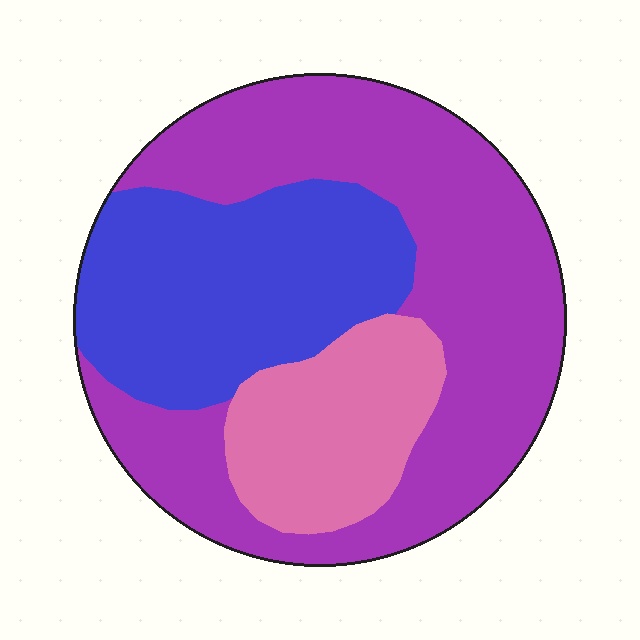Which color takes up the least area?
Pink, at roughly 20%.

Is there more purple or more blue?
Purple.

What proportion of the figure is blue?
Blue takes up between a quarter and a half of the figure.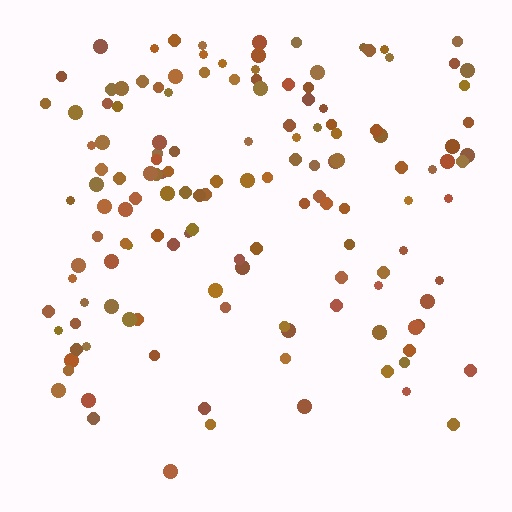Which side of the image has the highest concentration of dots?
The top.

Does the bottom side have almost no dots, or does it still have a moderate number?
Still a moderate number, just noticeably fewer than the top.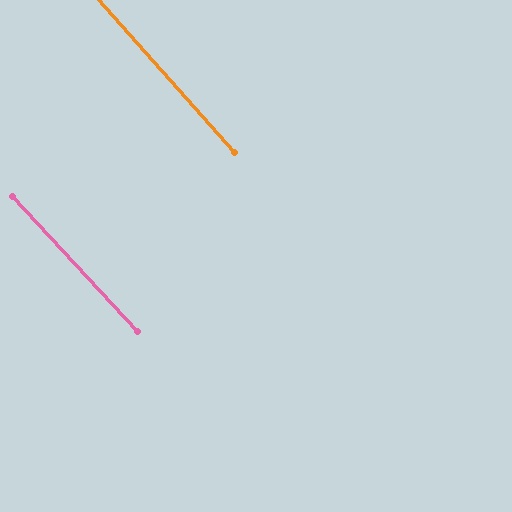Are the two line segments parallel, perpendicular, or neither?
Parallel — their directions differ by only 1.2°.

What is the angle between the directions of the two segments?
Approximately 1 degree.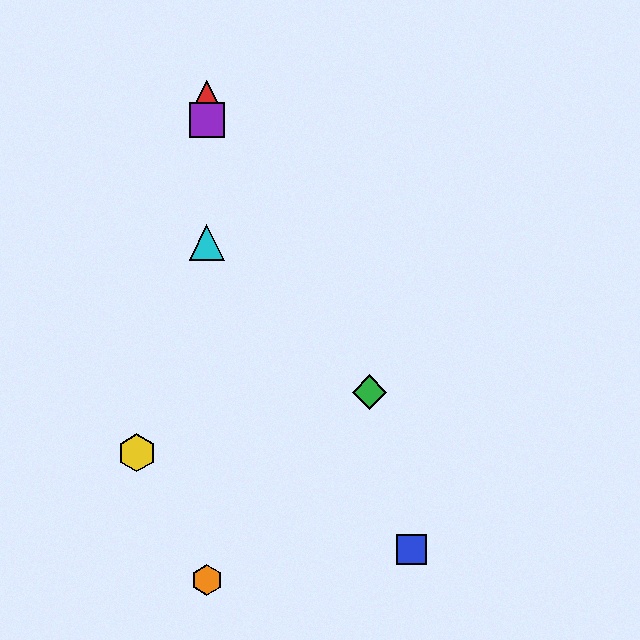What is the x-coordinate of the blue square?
The blue square is at x≈411.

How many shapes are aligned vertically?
4 shapes (the red triangle, the purple square, the orange hexagon, the cyan triangle) are aligned vertically.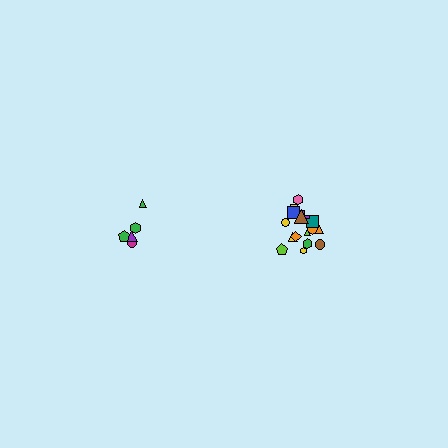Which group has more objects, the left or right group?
The right group.